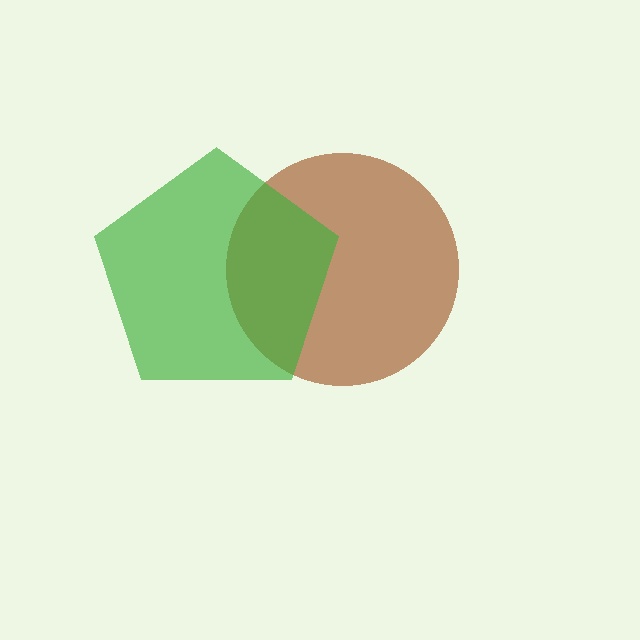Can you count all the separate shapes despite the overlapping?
Yes, there are 2 separate shapes.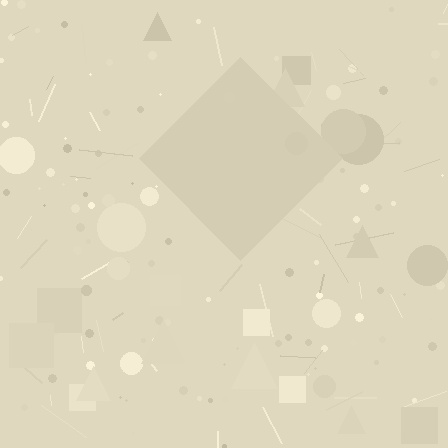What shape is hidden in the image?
A diamond is hidden in the image.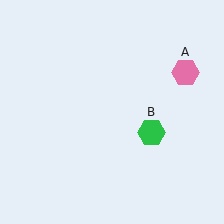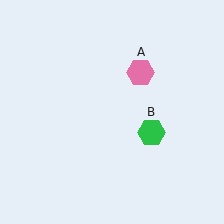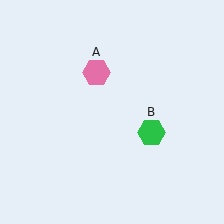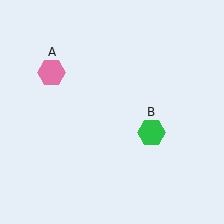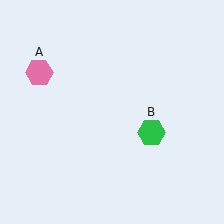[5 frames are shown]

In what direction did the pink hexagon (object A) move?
The pink hexagon (object A) moved left.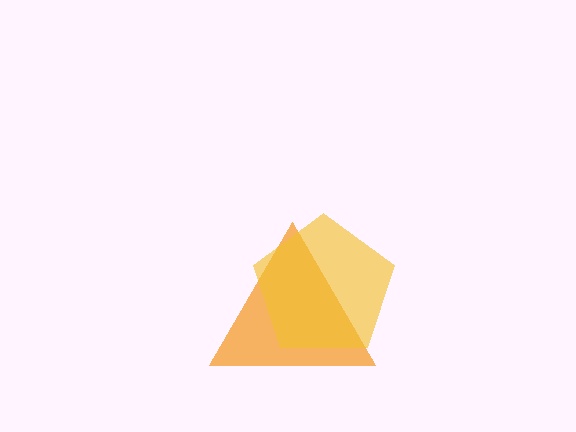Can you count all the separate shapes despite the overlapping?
Yes, there are 2 separate shapes.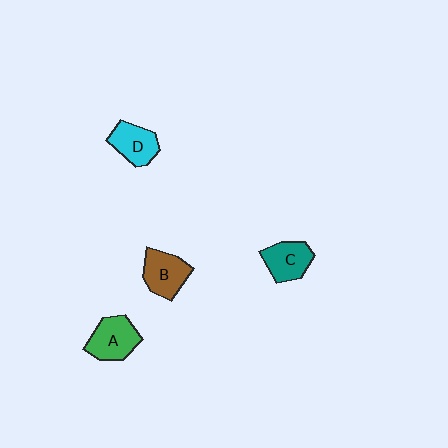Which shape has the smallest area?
Shape D (cyan).